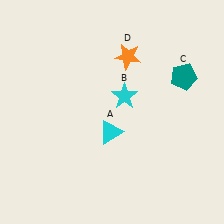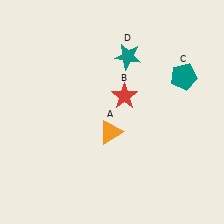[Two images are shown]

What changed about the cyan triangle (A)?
In Image 1, A is cyan. In Image 2, it changed to orange.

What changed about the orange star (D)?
In Image 1, D is orange. In Image 2, it changed to teal.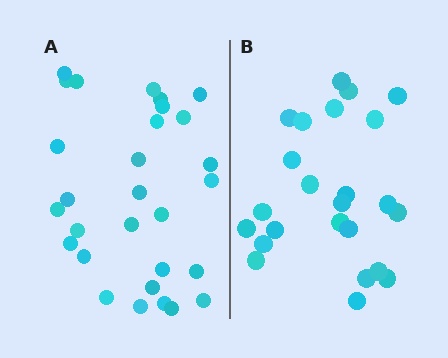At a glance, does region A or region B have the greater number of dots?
Region A (the left region) has more dots.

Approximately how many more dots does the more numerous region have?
Region A has about 5 more dots than region B.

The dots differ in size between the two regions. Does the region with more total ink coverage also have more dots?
No. Region B has more total ink coverage because its dots are larger, but region A actually contains more individual dots. Total area can be misleading — the number of items is what matters here.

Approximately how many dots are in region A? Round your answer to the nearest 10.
About 30 dots. (The exact count is 29, which rounds to 30.)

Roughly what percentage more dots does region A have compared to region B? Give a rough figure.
About 20% more.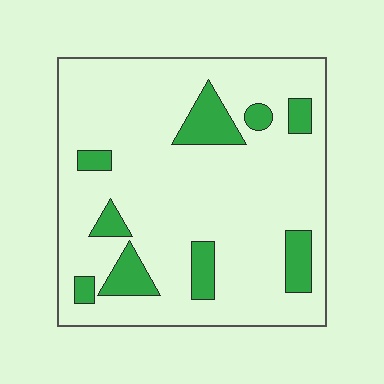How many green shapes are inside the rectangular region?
9.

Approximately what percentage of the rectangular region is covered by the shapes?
Approximately 15%.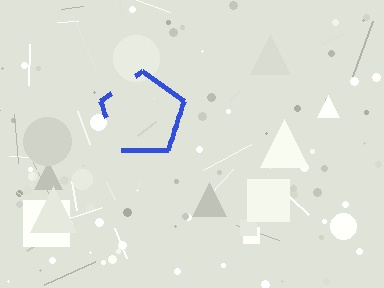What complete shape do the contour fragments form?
The contour fragments form a pentagon.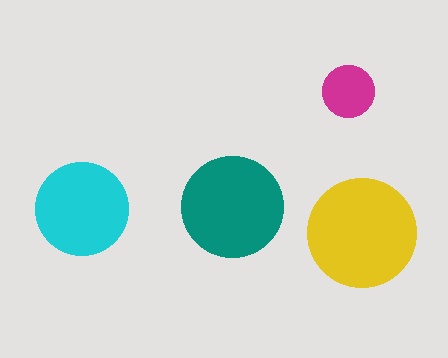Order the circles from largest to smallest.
the yellow one, the teal one, the cyan one, the magenta one.